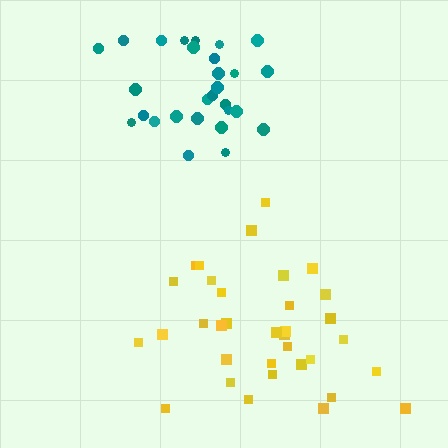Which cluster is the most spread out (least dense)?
Yellow.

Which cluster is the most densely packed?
Teal.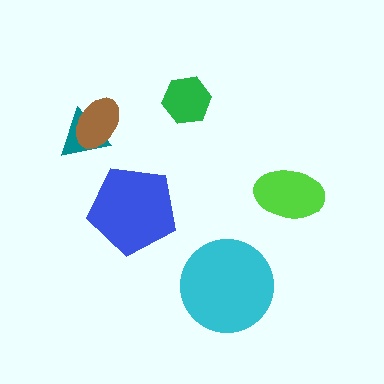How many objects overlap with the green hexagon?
0 objects overlap with the green hexagon.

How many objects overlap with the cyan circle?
0 objects overlap with the cyan circle.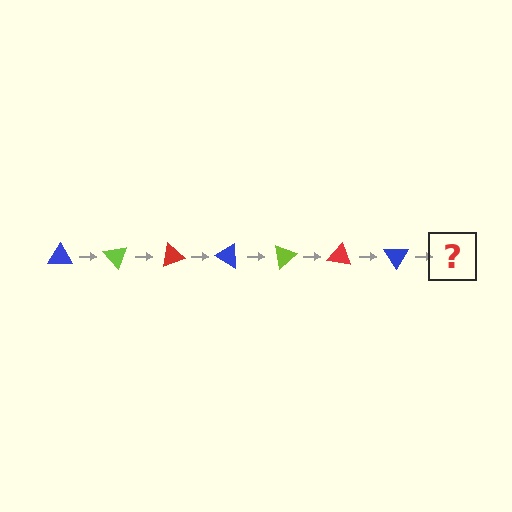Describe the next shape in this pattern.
It should be a lime triangle, rotated 350 degrees from the start.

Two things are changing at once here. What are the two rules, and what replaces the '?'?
The two rules are that it rotates 50 degrees each step and the color cycles through blue, lime, and red. The '?' should be a lime triangle, rotated 350 degrees from the start.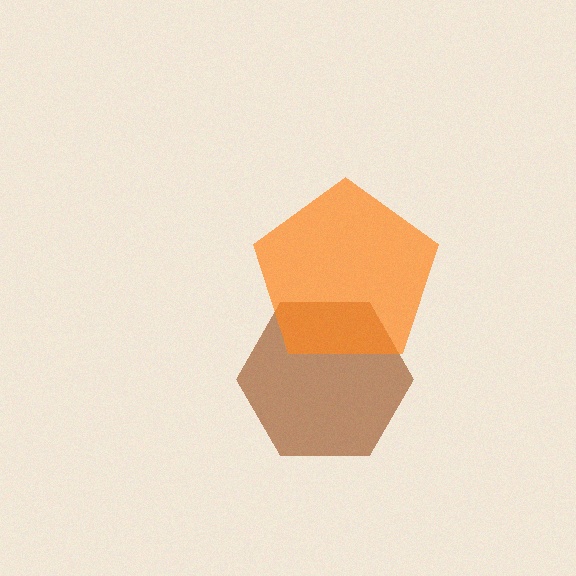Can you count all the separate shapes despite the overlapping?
Yes, there are 2 separate shapes.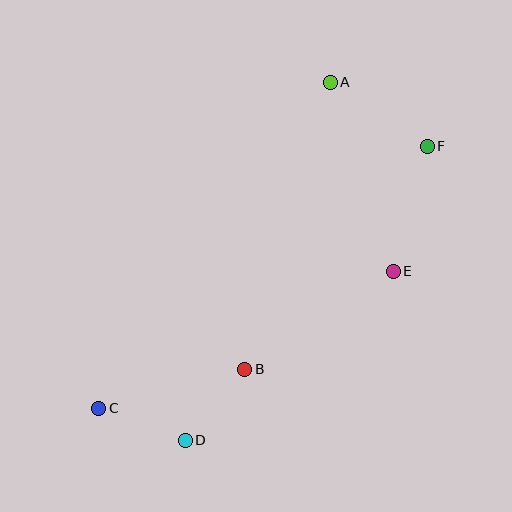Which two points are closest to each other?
Points C and D are closest to each other.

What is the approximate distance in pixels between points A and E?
The distance between A and E is approximately 199 pixels.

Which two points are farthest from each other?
Points C and F are farthest from each other.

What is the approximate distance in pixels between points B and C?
The distance between B and C is approximately 151 pixels.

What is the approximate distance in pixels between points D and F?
The distance between D and F is approximately 381 pixels.